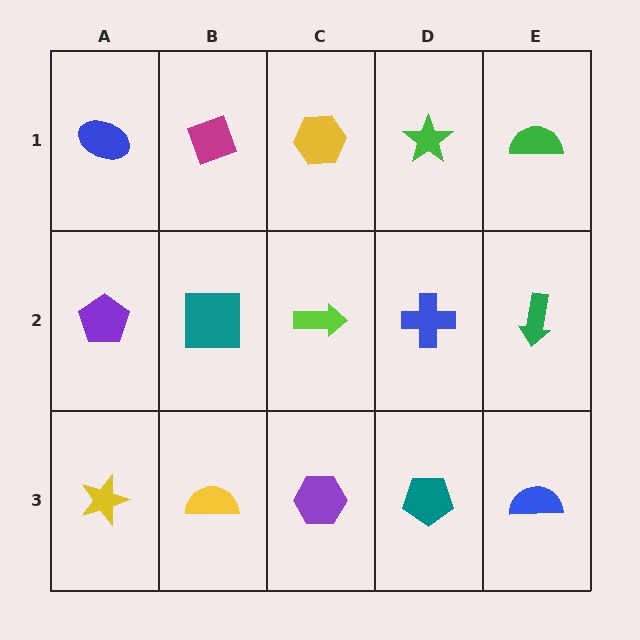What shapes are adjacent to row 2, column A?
A blue ellipse (row 1, column A), a yellow star (row 3, column A), a teal square (row 2, column B).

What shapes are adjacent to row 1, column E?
A green arrow (row 2, column E), a green star (row 1, column D).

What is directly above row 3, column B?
A teal square.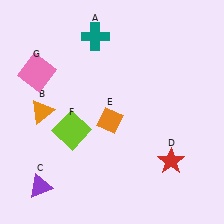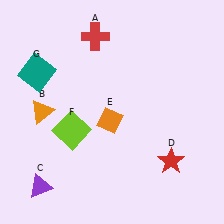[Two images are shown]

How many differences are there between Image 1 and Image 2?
There are 2 differences between the two images.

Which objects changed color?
A changed from teal to red. G changed from pink to teal.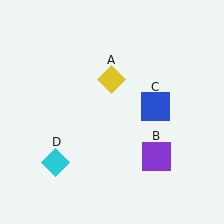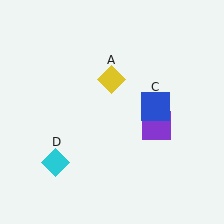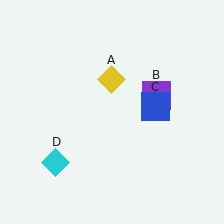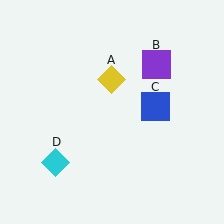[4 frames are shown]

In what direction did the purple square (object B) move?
The purple square (object B) moved up.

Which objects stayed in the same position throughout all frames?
Yellow diamond (object A) and blue square (object C) and cyan diamond (object D) remained stationary.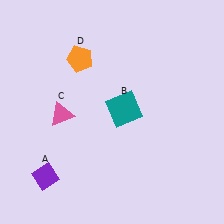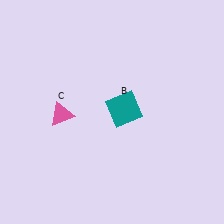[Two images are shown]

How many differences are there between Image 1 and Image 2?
There are 2 differences between the two images.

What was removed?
The purple diamond (A), the orange pentagon (D) were removed in Image 2.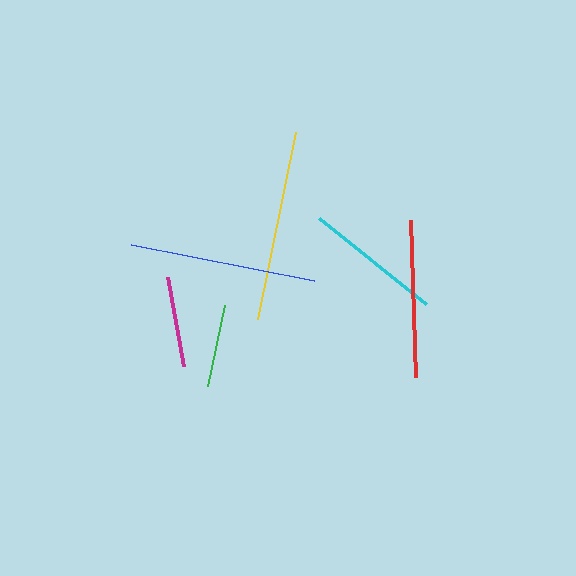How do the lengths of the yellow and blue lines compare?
The yellow and blue lines are approximately the same length.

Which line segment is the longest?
The yellow line is the longest at approximately 191 pixels.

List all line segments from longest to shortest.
From longest to shortest: yellow, blue, red, cyan, magenta, green.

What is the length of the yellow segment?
The yellow segment is approximately 191 pixels long.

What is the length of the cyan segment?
The cyan segment is approximately 138 pixels long.